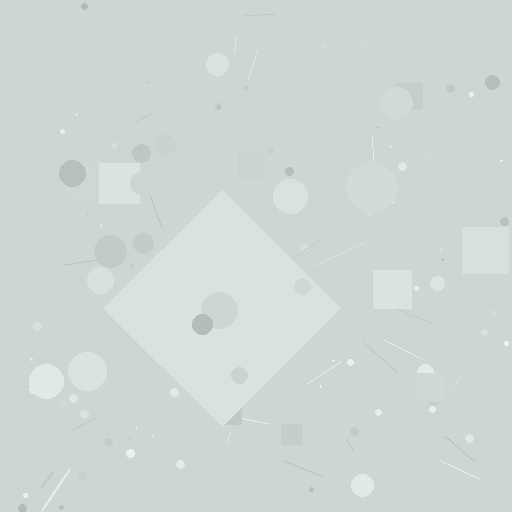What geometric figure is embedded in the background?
A diamond is embedded in the background.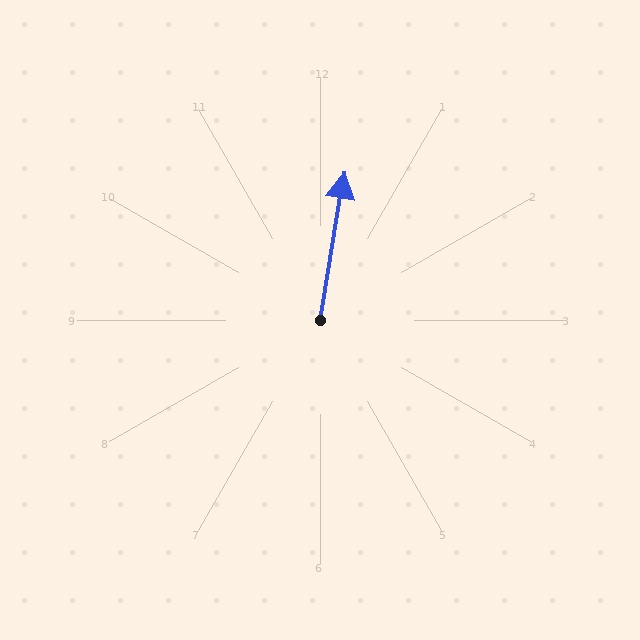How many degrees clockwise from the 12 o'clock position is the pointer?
Approximately 9 degrees.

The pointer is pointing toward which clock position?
Roughly 12 o'clock.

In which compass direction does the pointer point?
North.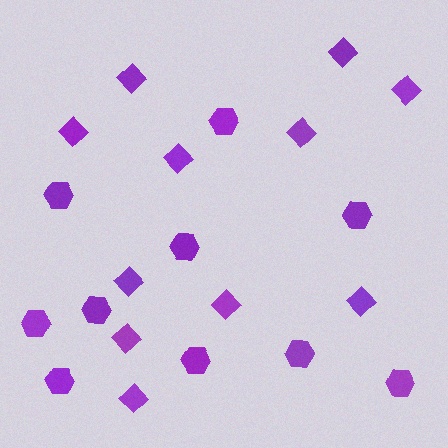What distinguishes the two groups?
There are 2 groups: one group of hexagons (10) and one group of diamonds (11).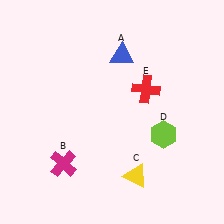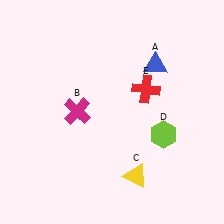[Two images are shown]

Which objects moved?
The objects that moved are: the blue triangle (A), the magenta cross (B).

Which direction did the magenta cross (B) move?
The magenta cross (B) moved up.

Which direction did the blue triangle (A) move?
The blue triangle (A) moved right.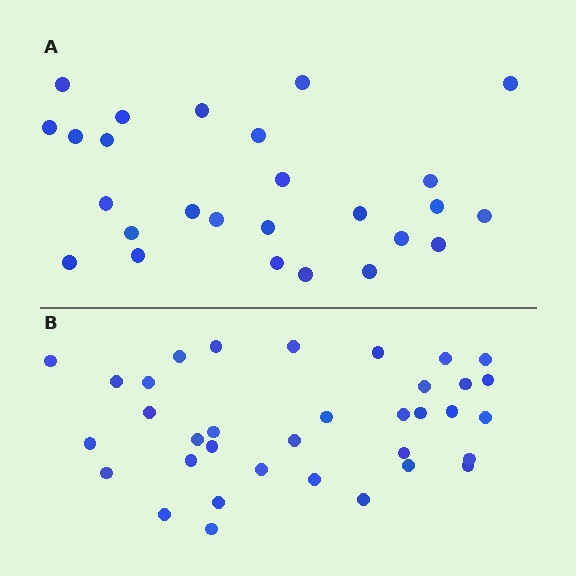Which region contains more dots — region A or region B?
Region B (the bottom region) has more dots.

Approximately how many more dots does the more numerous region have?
Region B has roughly 8 or so more dots than region A.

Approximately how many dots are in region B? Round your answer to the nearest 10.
About 40 dots. (The exact count is 35, which rounds to 40.)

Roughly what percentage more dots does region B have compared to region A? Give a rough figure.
About 35% more.